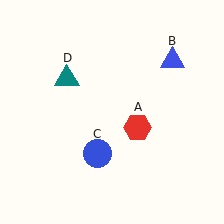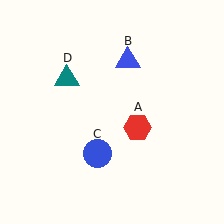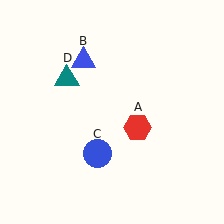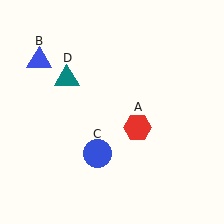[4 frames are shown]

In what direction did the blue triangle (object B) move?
The blue triangle (object B) moved left.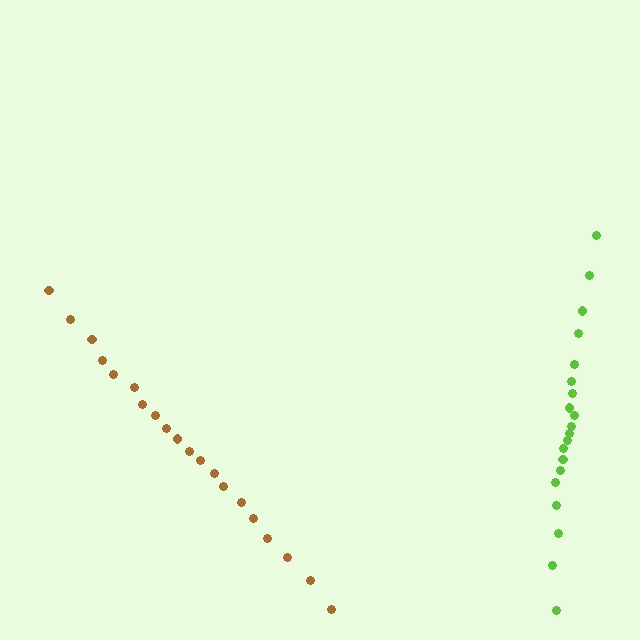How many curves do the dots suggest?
There are 2 distinct paths.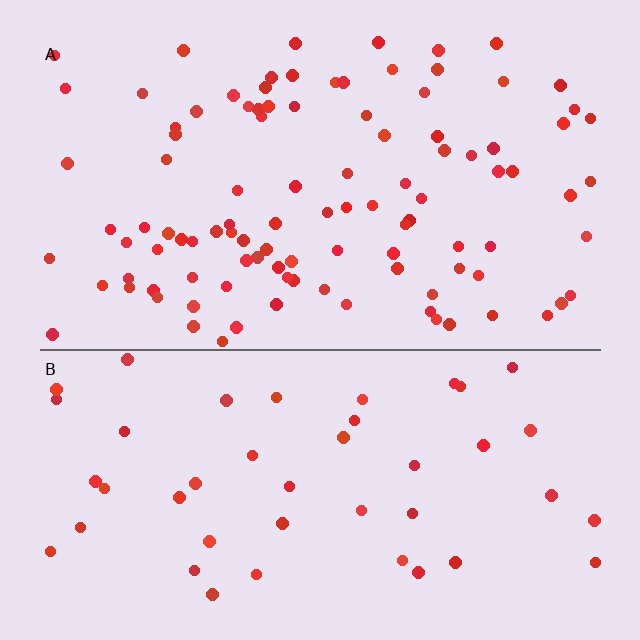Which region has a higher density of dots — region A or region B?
A (the top).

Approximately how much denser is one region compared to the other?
Approximately 2.3× — region A over region B.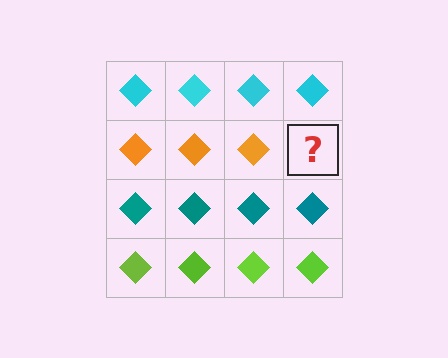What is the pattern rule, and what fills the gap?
The rule is that each row has a consistent color. The gap should be filled with an orange diamond.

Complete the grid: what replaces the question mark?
The question mark should be replaced with an orange diamond.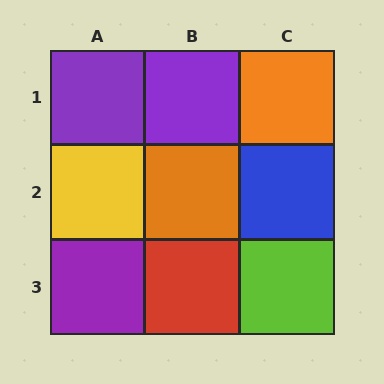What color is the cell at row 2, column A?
Yellow.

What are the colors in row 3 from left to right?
Purple, red, lime.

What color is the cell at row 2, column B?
Orange.